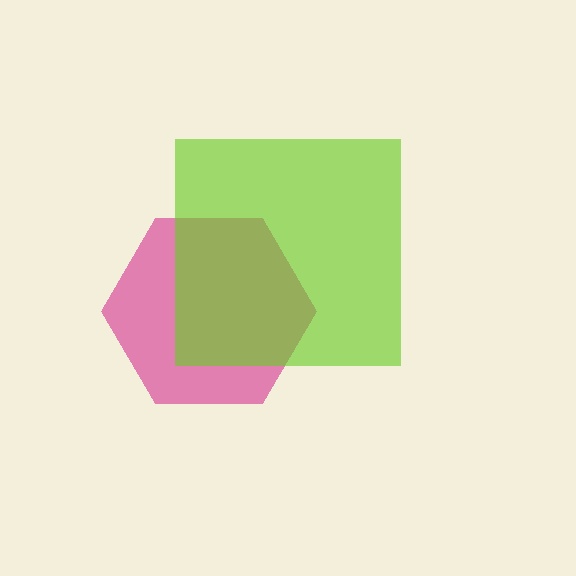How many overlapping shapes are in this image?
There are 2 overlapping shapes in the image.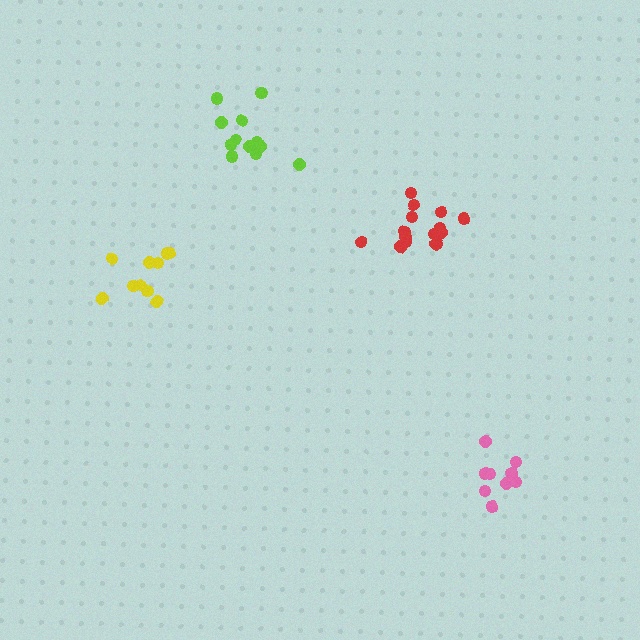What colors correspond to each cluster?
The clusters are colored: red, pink, lime, yellow.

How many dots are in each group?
Group 1: 15 dots, Group 2: 10 dots, Group 3: 12 dots, Group 4: 10 dots (47 total).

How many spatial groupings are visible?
There are 4 spatial groupings.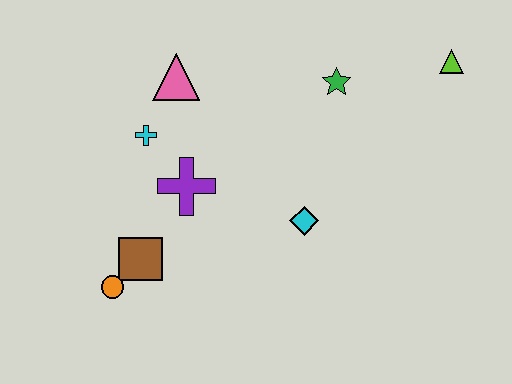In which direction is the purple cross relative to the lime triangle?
The purple cross is to the left of the lime triangle.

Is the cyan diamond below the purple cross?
Yes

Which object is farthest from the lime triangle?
The orange circle is farthest from the lime triangle.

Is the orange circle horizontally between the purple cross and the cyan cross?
No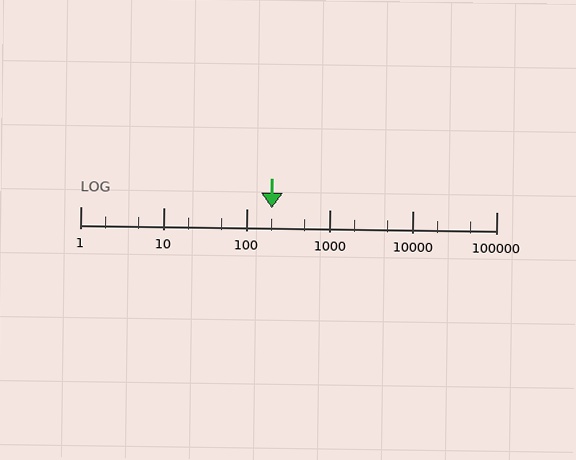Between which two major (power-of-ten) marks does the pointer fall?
The pointer is between 100 and 1000.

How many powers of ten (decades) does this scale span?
The scale spans 5 decades, from 1 to 100000.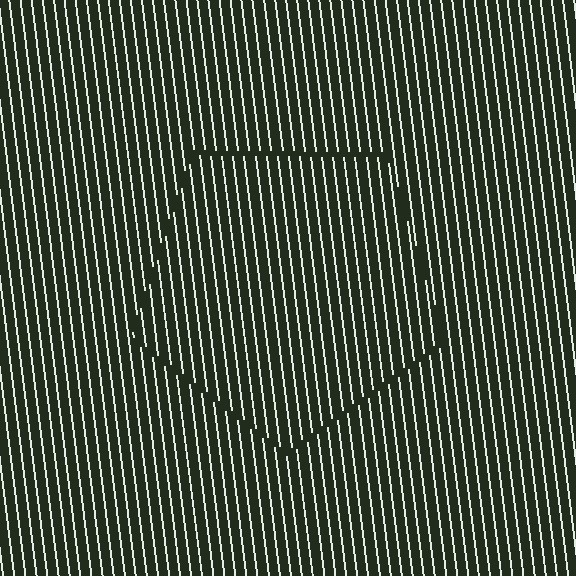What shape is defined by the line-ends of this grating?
An illusory pentagon. The interior of the shape contains the same grating, shifted by half a period — the contour is defined by the phase discontinuity where line-ends from the inner and outer gratings abut.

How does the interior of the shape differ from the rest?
The interior of the shape contains the same grating, shifted by half a period — the contour is defined by the phase discontinuity where line-ends from the inner and outer gratings abut.